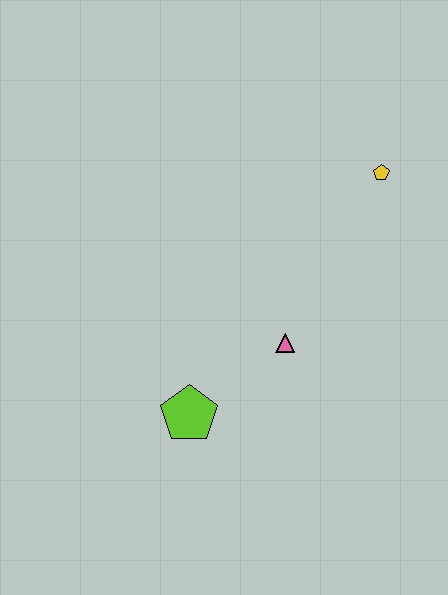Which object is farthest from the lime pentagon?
The yellow pentagon is farthest from the lime pentagon.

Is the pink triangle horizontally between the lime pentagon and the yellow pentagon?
Yes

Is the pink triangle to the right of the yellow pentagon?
No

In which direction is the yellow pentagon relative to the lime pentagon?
The yellow pentagon is above the lime pentagon.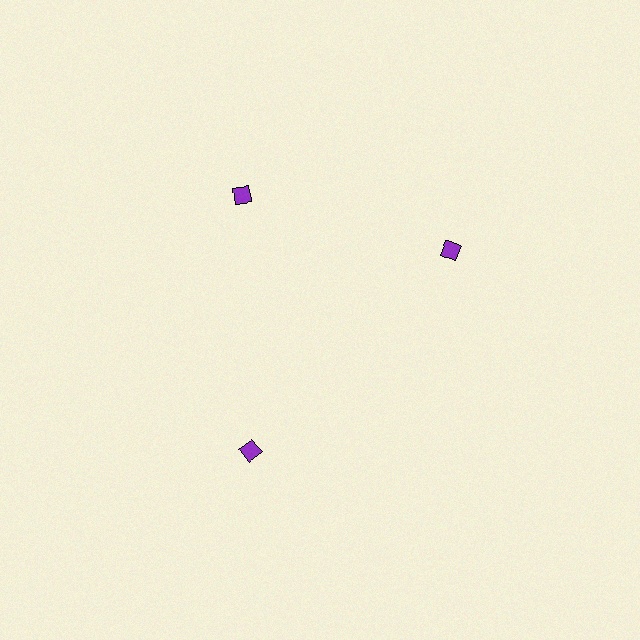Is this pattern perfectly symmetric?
No. The 3 purple diamonds are arranged in a ring, but one element near the 3 o'clock position is rotated out of alignment along the ring, breaking the 3-fold rotational symmetry.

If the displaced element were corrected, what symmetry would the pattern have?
It would have 3-fold rotational symmetry — the pattern would map onto itself every 120 degrees.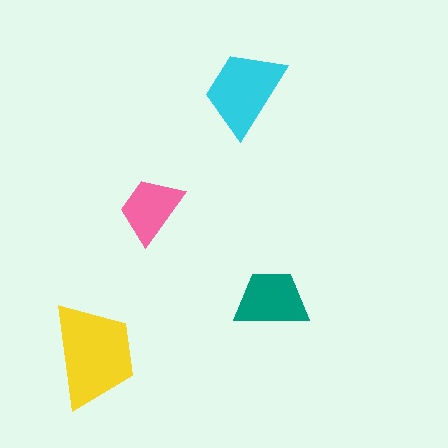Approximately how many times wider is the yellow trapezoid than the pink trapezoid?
About 1.5 times wider.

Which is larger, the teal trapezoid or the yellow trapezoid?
The yellow one.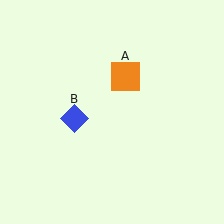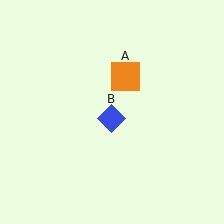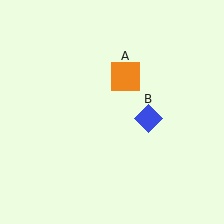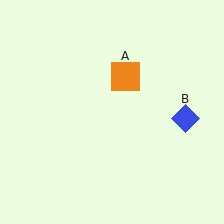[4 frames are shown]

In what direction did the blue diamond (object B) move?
The blue diamond (object B) moved right.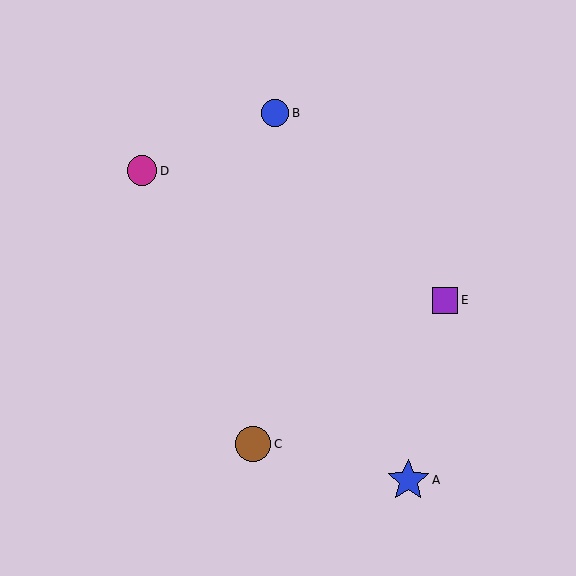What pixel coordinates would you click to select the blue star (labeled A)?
Click at (408, 480) to select the blue star A.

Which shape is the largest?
The blue star (labeled A) is the largest.